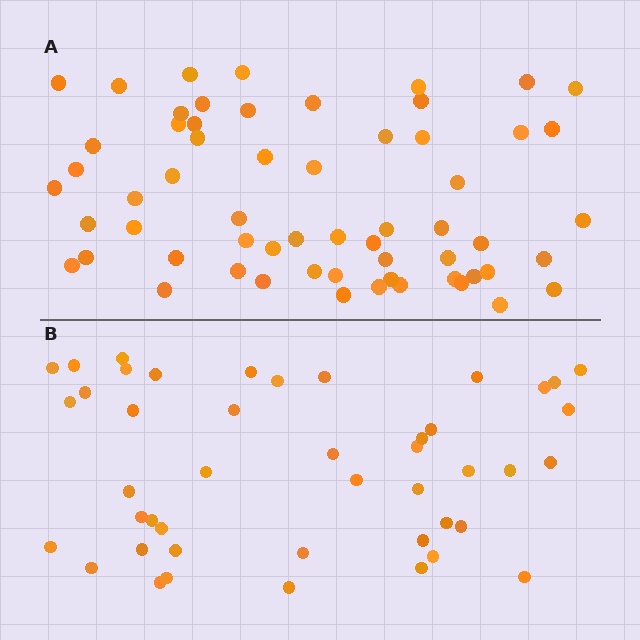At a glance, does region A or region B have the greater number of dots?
Region A (the top region) has more dots.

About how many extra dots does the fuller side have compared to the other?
Region A has approximately 15 more dots than region B.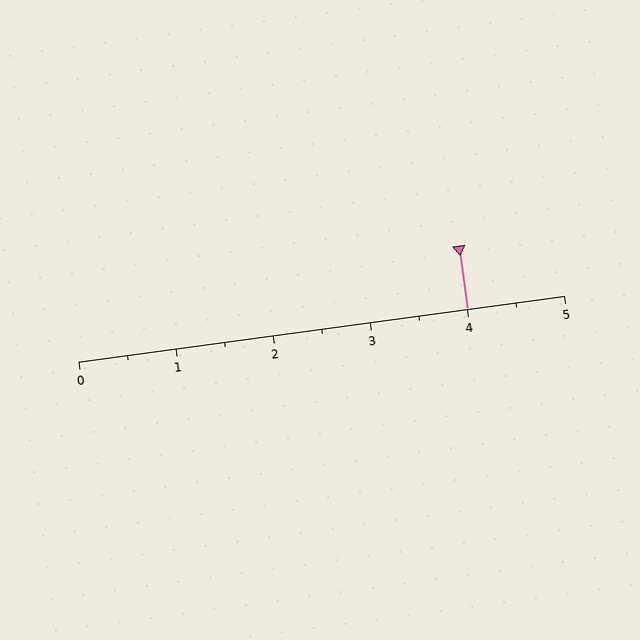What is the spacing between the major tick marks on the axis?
The major ticks are spaced 1 apart.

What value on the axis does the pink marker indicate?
The marker indicates approximately 4.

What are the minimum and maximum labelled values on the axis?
The axis runs from 0 to 5.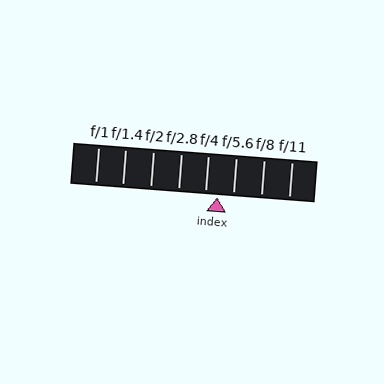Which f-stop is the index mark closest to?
The index mark is closest to f/4.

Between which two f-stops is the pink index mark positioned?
The index mark is between f/4 and f/5.6.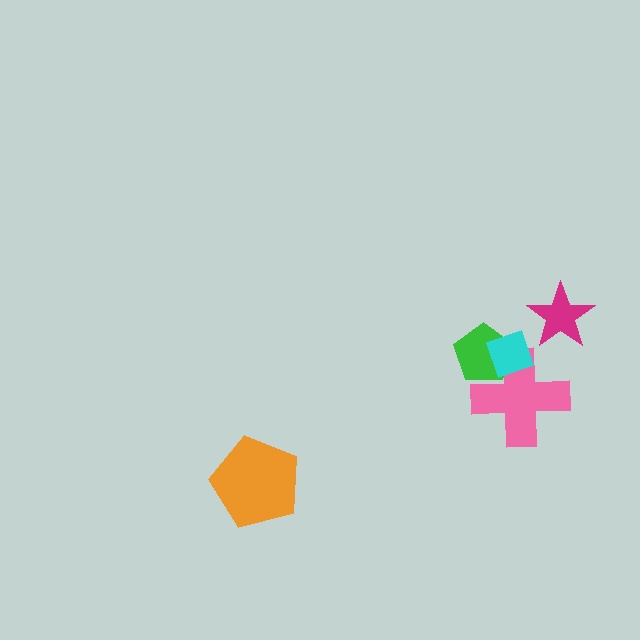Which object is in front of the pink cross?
The cyan diamond is in front of the pink cross.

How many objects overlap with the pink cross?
2 objects overlap with the pink cross.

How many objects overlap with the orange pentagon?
0 objects overlap with the orange pentagon.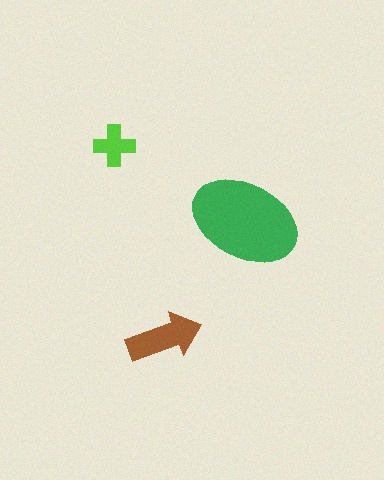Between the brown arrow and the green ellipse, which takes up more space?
The green ellipse.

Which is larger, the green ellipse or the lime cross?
The green ellipse.